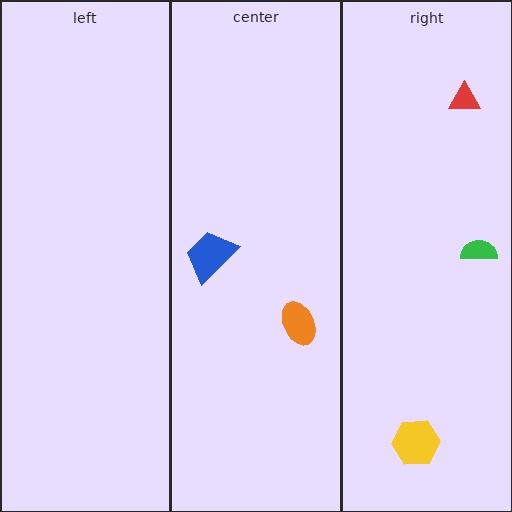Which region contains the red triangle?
The right region.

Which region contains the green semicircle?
The right region.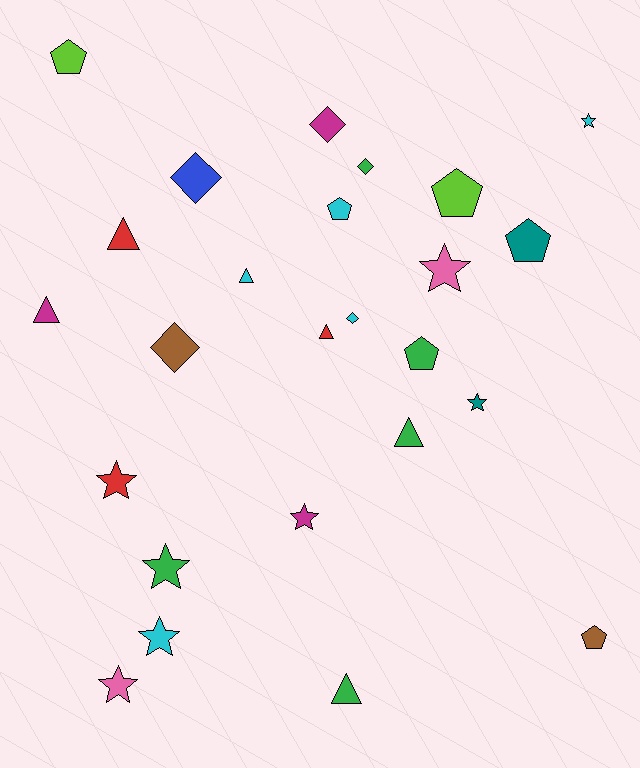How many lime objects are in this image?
There are 2 lime objects.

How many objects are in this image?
There are 25 objects.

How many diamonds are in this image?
There are 5 diamonds.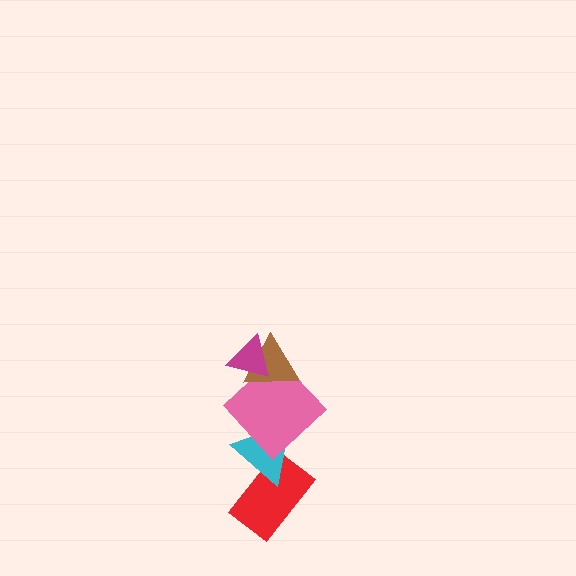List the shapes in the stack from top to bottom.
From top to bottom: the magenta triangle, the brown triangle, the pink diamond, the cyan triangle, the red rectangle.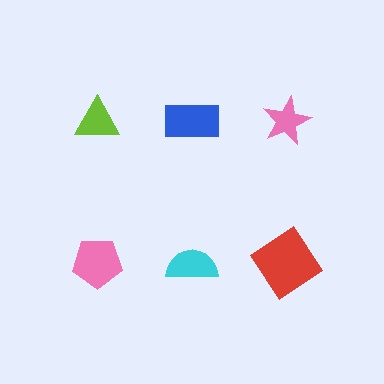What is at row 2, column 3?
A red diamond.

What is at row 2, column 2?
A cyan semicircle.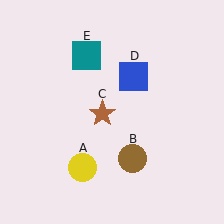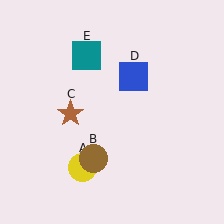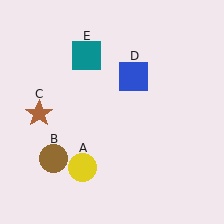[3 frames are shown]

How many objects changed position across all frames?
2 objects changed position: brown circle (object B), brown star (object C).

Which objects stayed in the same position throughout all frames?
Yellow circle (object A) and blue square (object D) and teal square (object E) remained stationary.